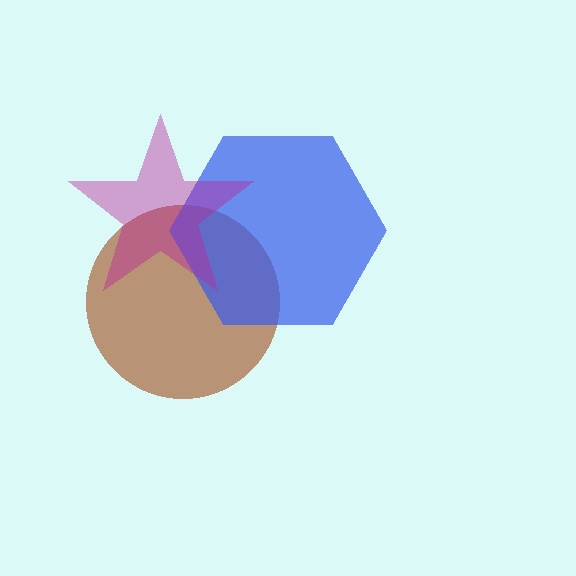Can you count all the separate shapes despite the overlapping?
Yes, there are 3 separate shapes.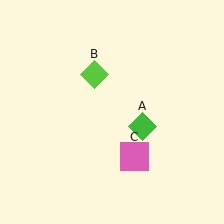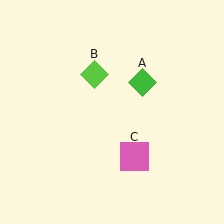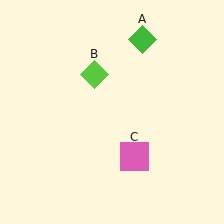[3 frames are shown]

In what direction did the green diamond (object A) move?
The green diamond (object A) moved up.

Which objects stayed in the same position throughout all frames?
Lime diamond (object B) and pink square (object C) remained stationary.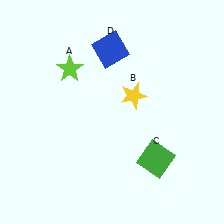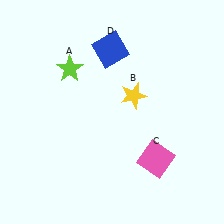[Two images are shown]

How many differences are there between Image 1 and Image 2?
There is 1 difference between the two images.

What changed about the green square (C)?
In Image 1, C is green. In Image 2, it changed to pink.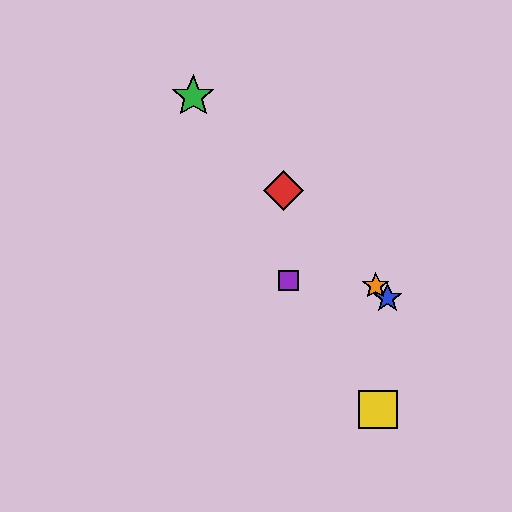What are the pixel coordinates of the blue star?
The blue star is at (387, 298).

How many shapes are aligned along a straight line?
4 shapes (the red diamond, the blue star, the green star, the orange star) are aligned along a straight line.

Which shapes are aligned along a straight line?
The red diamond, the blue star, the green star, the orange star are aligned along a straight line.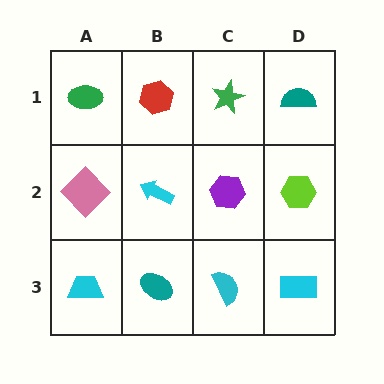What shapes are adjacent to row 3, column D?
A lime hexagon (row 2, column D), a cyan semicircle (row 3, column C).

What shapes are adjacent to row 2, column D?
A teal semicircle (row 1, column D), a cyan rectangle (row 3, column D), a purple hexagon (row 2, column C).